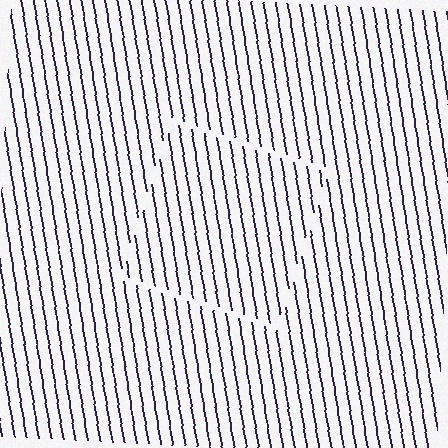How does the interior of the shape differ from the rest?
The interior of the shape contains the same grating, shifted by half a period — the contour is defined by the phase discontinuity where line-ends from the inner and outer gratings abut.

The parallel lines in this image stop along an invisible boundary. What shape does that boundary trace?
An illusory square. The interior of the shape contains the same grating, shifted by half a period — the contour is defined by the phase discontinuity where line-ends from the inner and outer gratings abut.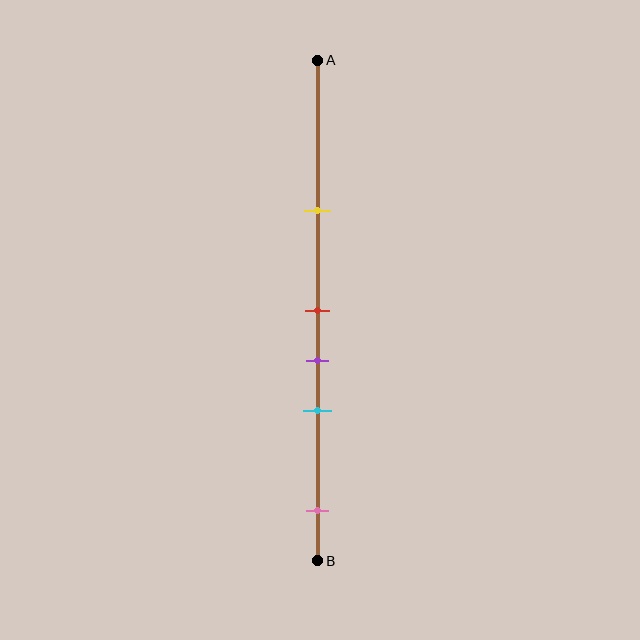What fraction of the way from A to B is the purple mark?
The purple mark is approximately 60% (0.6) of the way from A to B.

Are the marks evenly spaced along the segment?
No, the marks are not evenly spaced.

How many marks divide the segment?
There are 5 marks dividing the segment.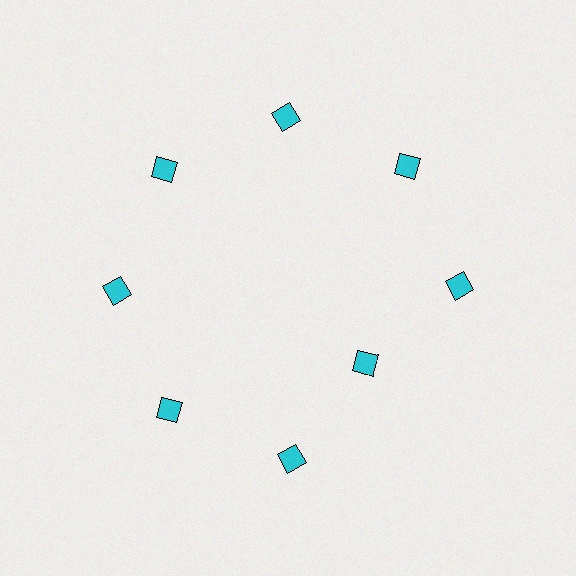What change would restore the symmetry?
The symmetry would be restored by moving it outward, back onto the ring so that all 8 diamonds sit at equal angles and equal distance from the center.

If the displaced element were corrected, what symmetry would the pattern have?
It would have 8-fold rotational symmetry — the pattern would map onto itself every 45 degrees.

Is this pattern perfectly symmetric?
No. The 8 cyan diamonds are arranged in a ring, but one element near the 4 o'clock position is pulled inward toward the center, breaking the 8-fold rotational symmetry.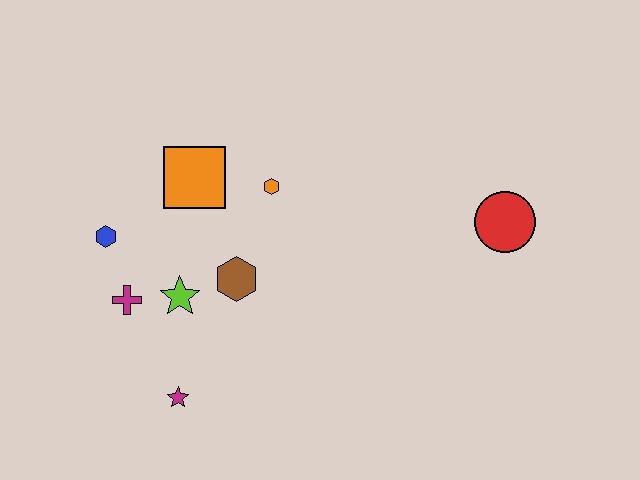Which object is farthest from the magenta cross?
The red circle is farthest from the magenta cross.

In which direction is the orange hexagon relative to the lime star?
The orange hexagon is above the lime star.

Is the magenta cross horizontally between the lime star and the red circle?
No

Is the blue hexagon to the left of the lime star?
Yes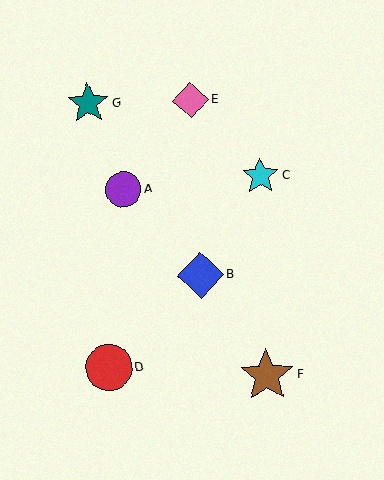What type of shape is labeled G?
Shape G is a teal star.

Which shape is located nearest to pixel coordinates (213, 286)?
The blue diamond (labeled B) at (200, 275) is nearest to that location.